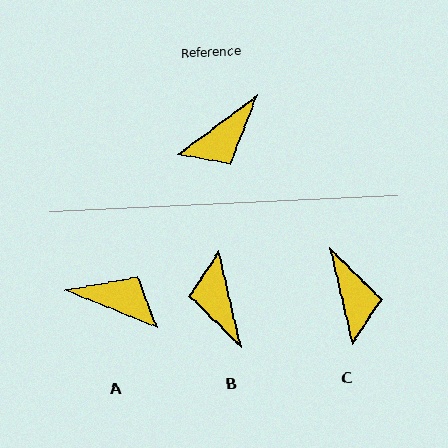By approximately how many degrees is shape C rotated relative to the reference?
Approximately 67 degrees counter-clockwise.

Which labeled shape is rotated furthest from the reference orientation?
A, about 122 degrees away.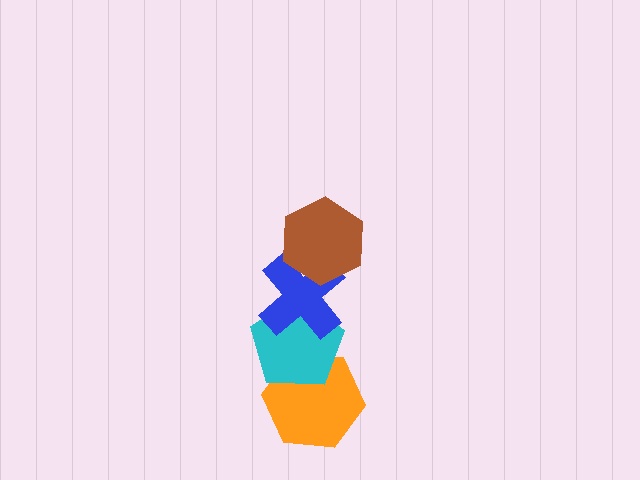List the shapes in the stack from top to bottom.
From top to bottom: the brown hexagon, the blue cross, the cyan pentagon, the orange hexagon.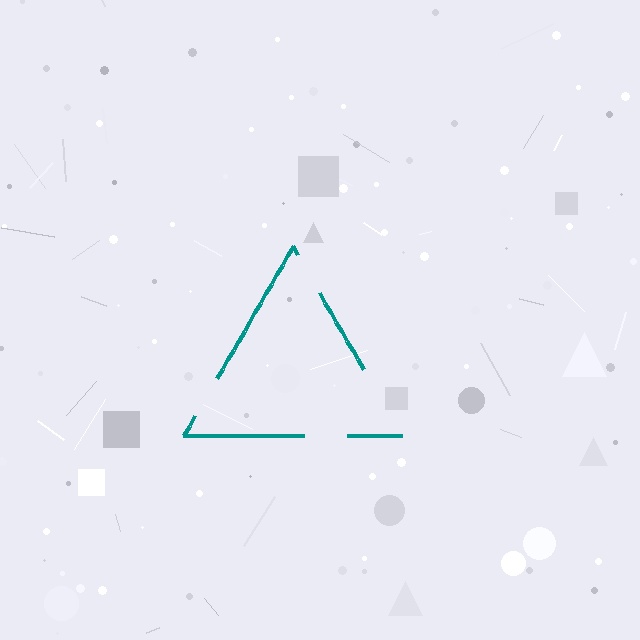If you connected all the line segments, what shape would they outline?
They would outline a triangle.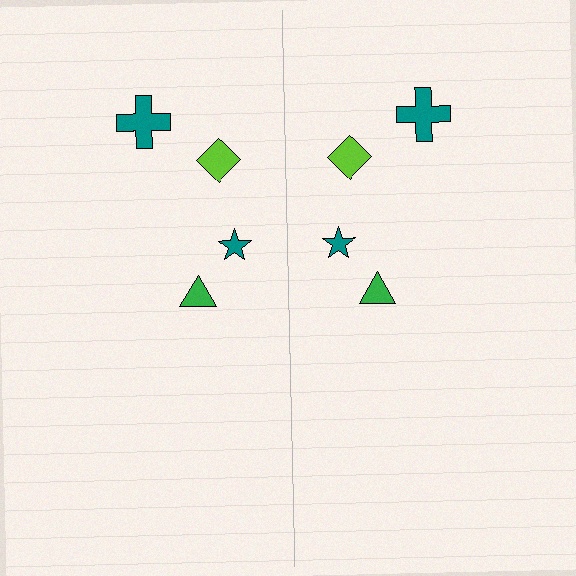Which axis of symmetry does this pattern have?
The pattern has a vertical axis of symmetry running through the center of the image.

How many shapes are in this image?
There are 8 shapes in this image.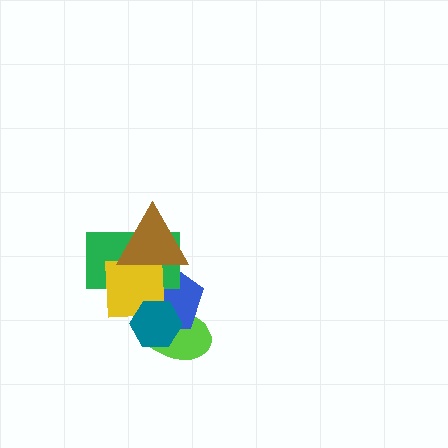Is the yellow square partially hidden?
Yes, it is partially covered by another shape.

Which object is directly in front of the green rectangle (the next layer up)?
The yellow square is directly in front of the green rectangle.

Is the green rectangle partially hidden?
Yes, it is partially covered by another shape.